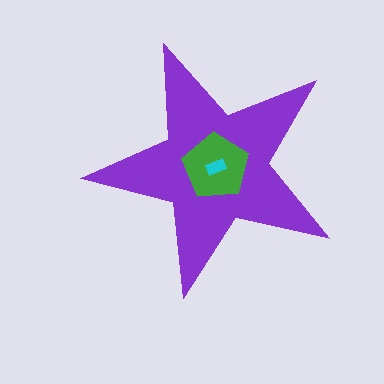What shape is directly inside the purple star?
The green pentagon.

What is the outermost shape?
The purple star.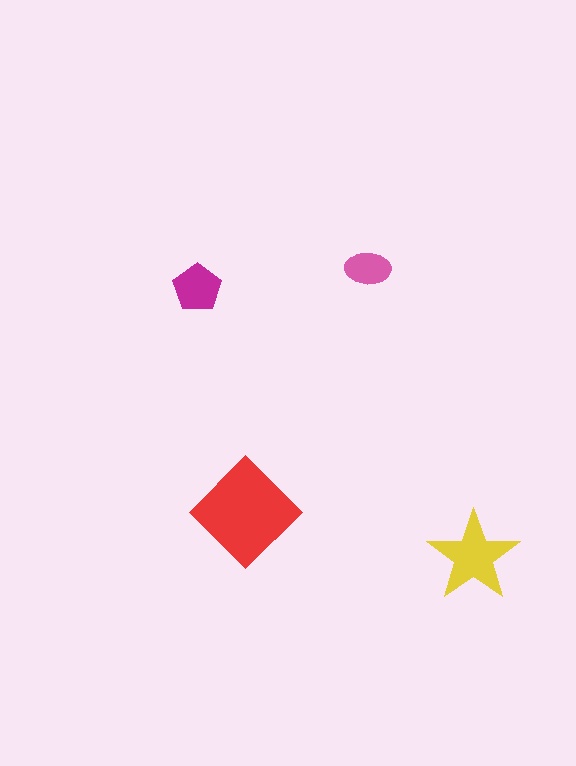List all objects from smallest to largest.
The pink ellipse, the magenta pentagon, the yellow star, the red diamond.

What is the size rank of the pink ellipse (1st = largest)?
4th.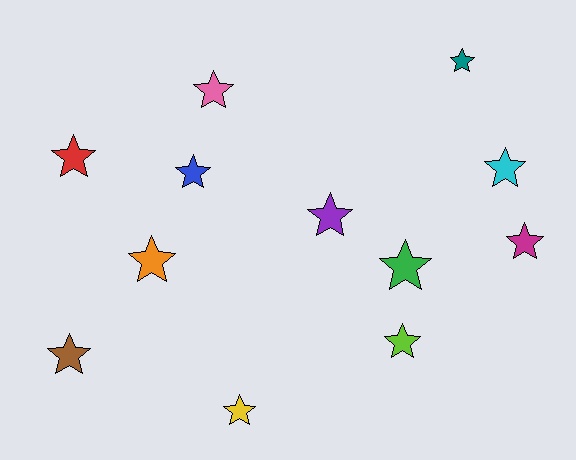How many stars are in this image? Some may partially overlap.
There are 12 stars.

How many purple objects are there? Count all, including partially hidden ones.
There is 1 purple object.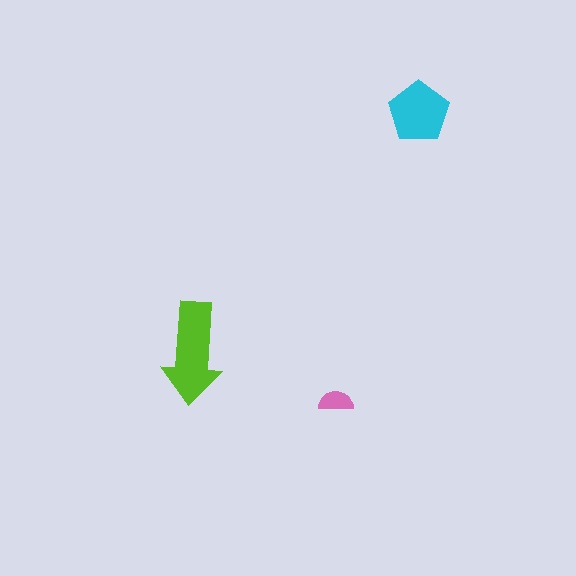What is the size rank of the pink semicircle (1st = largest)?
3rd.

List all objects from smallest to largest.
The pink semicircle, the cyan pentagon, the lime arrow.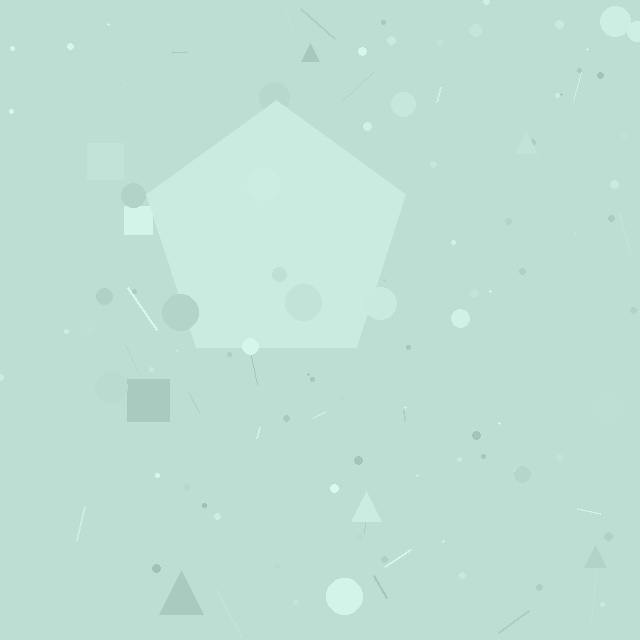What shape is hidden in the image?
A pentagon is hidden in the image.